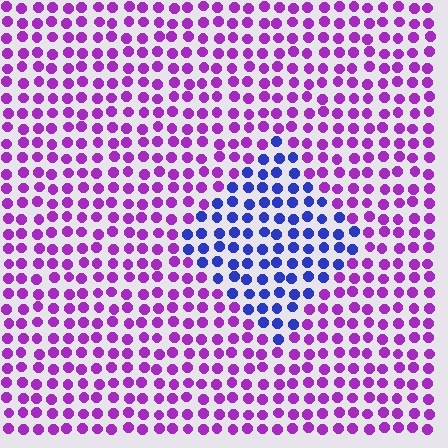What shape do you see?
I see a diamond.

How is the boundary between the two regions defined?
The boundary is defined purely by a slight shift in hue (about 55 degrees). Spacing, size, and orientation are identical on both sides.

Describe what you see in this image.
The image is filled with small purple elements in a uniform arrangement. A diamond-shaped region is visible where the elements are tinted to a slightly different hue, forming a subtle color boundary.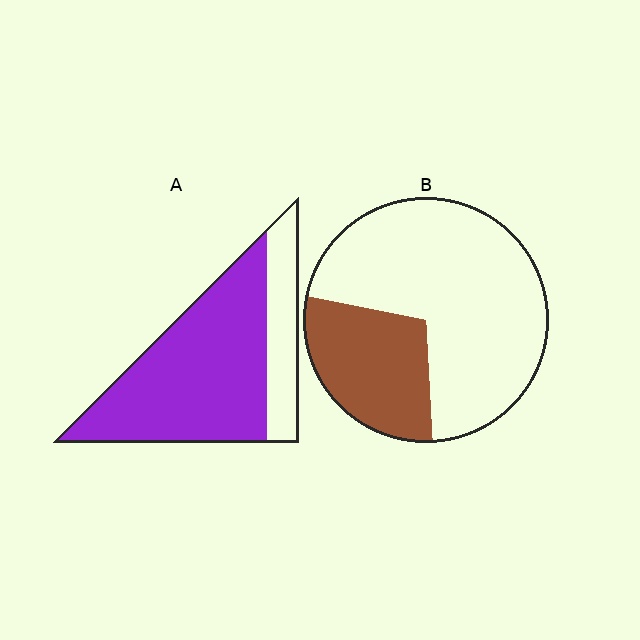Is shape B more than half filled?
No.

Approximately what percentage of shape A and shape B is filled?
A is approximately 75% and B is approximately 30%.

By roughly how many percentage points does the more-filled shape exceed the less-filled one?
By roughly 45 percentage points (A over B).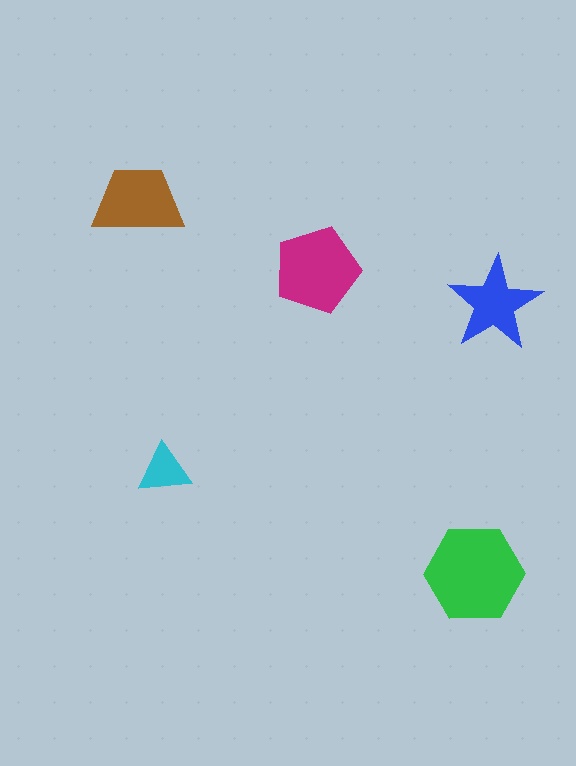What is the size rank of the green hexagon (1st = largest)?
1st.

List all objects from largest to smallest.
The green hexagon, the magenta pentagon, the brown trapezoid, the blue star, the cyan triangle.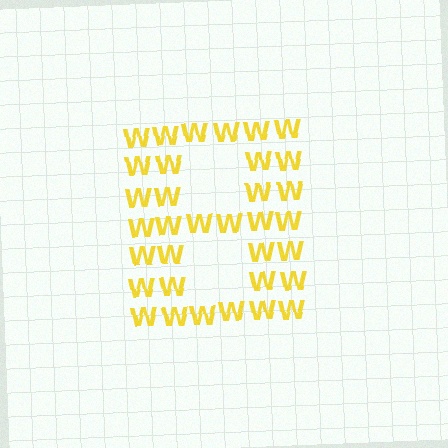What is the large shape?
The large shape is the letter B.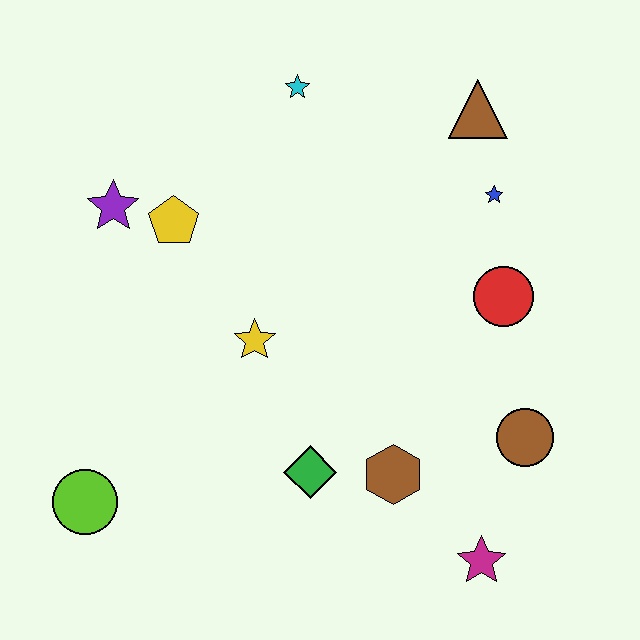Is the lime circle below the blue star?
Yes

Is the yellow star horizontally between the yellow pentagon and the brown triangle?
Yes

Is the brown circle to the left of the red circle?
No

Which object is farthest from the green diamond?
The brown triangle is farthest from the green diamond.